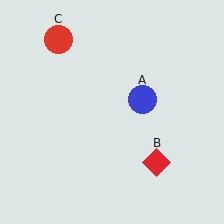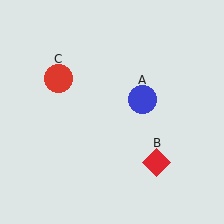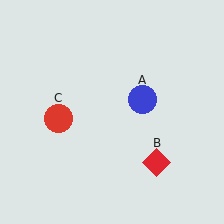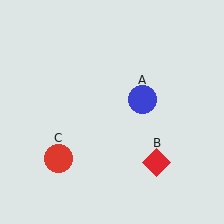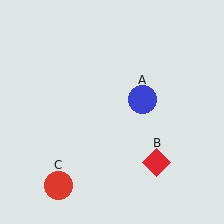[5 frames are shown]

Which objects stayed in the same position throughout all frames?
Blue circle (object A) and red diamond (object B) remained stationary.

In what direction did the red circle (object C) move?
The red circle (object C) moved down.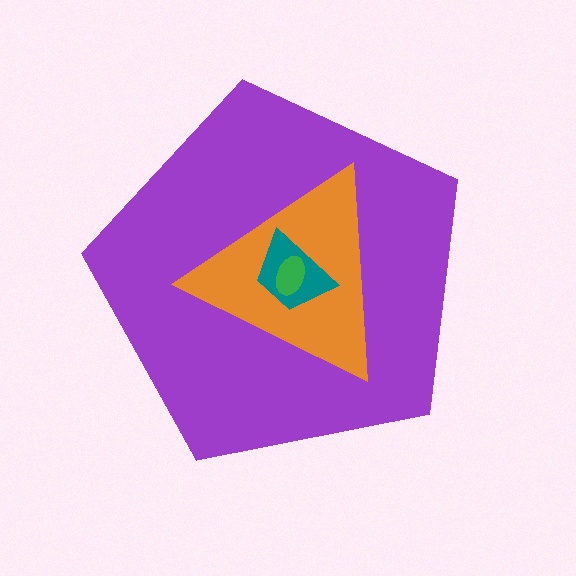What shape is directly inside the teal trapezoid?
The green ellipse.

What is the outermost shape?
The purple pentagon.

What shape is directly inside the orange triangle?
The teal trapezoid.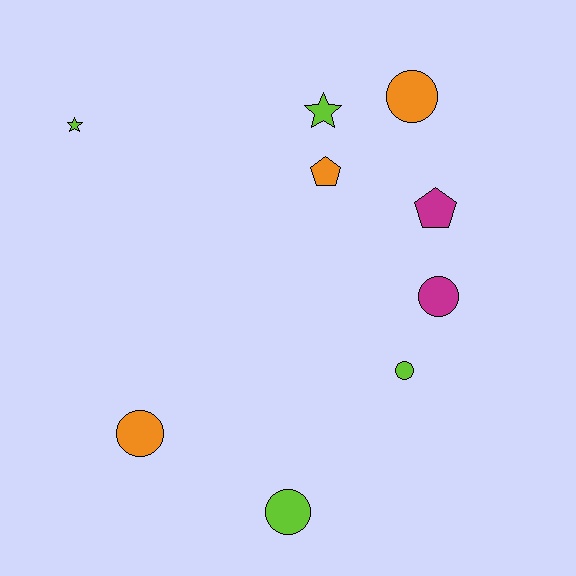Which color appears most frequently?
Lime, with 4 objects.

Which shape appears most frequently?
Circle, with 5 objects.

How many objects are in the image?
There are 9 objects.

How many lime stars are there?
There are 2 lime stars.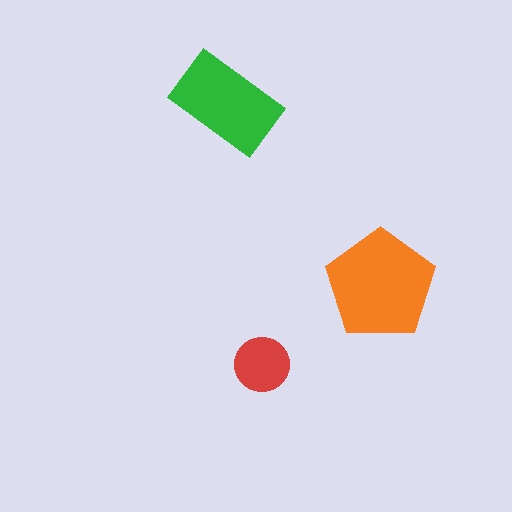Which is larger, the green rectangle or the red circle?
The green rectangle.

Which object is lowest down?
The red circle is bottommost.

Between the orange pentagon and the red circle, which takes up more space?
The orange pentagon.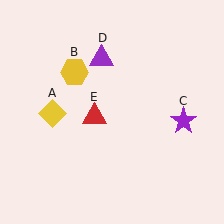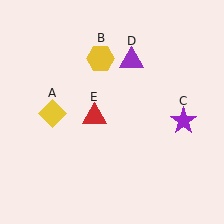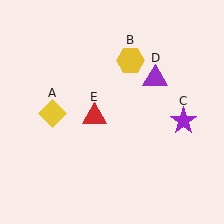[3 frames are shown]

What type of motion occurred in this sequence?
The yellow hexagon (object B), purple triangle (object D) rotated clockwise around the center of the scene.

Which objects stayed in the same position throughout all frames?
Yellow diamond (object A) and purple star (object C) and red triangle (object E) remained stationary.